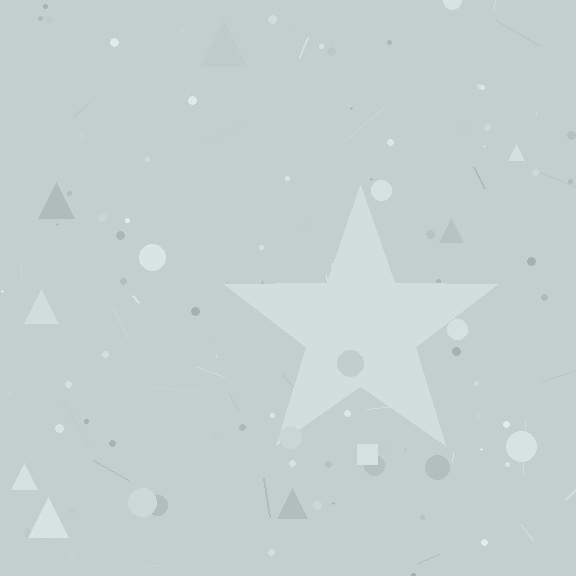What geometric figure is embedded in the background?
A star is embedded in the background.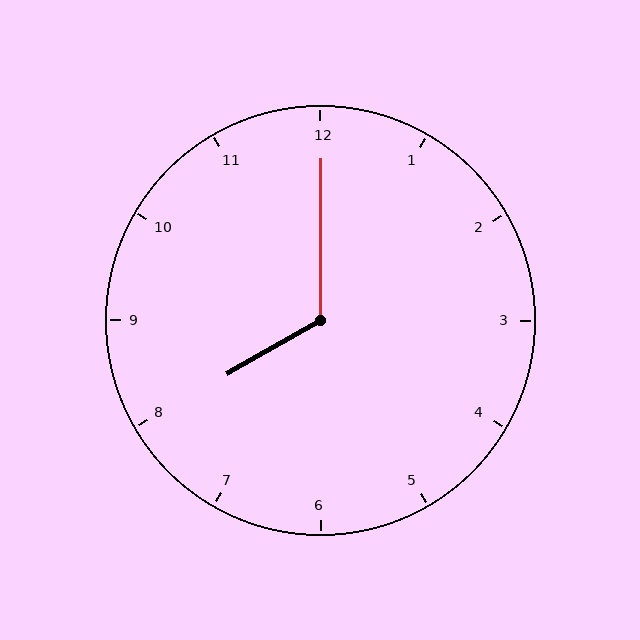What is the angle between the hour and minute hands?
Approximately 120 degrees.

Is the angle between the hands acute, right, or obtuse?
It is obtuse.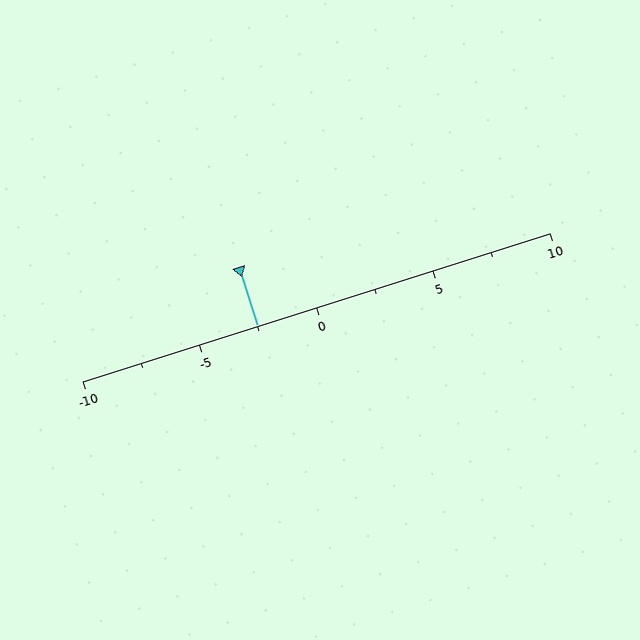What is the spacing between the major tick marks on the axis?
The major ticks are spaced 5 apart.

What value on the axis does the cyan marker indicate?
The marker indicates approximately -2.5.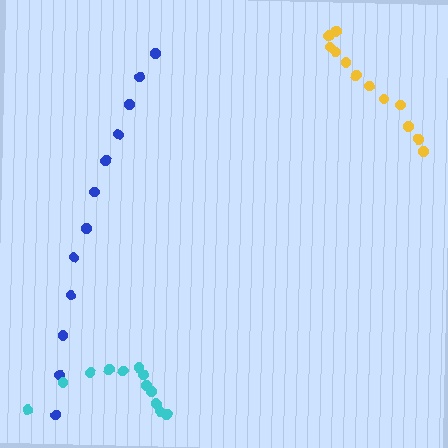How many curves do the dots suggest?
There are 3 distinct paths.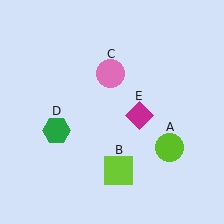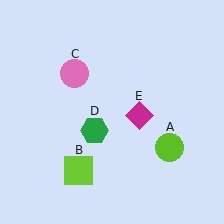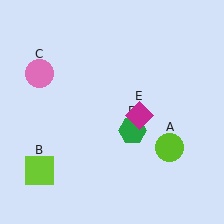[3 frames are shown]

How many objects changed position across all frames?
3 objects changed position: lime square (object B), pink circle (object C), green hexagon (object D).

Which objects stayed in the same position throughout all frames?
Lime circle (object A) and magenta diamond (object E) remained stationary.